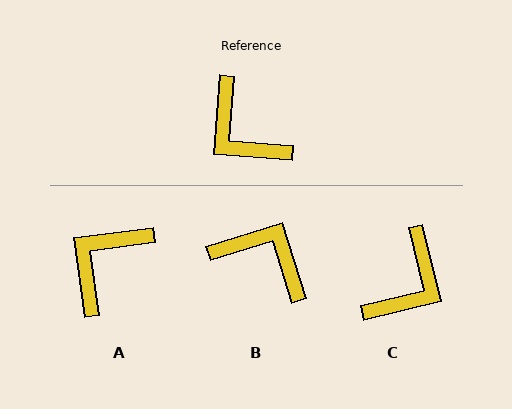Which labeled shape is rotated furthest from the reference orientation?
B, about 158 degrees away.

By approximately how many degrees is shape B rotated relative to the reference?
Approximately 158 degrees clockwise.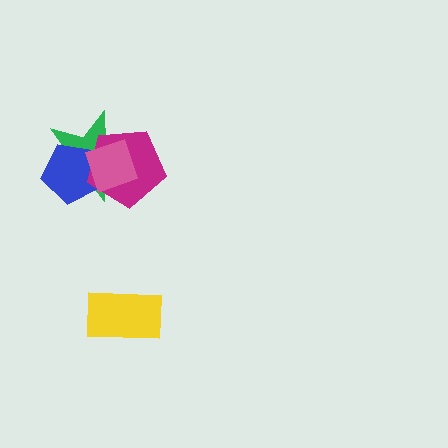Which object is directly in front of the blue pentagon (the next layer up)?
The magenta pentagon is directly in front of the blue pentagon.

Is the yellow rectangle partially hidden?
No, no other shape covers it.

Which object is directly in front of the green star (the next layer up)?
The blue pentagon is directly in front of the green star.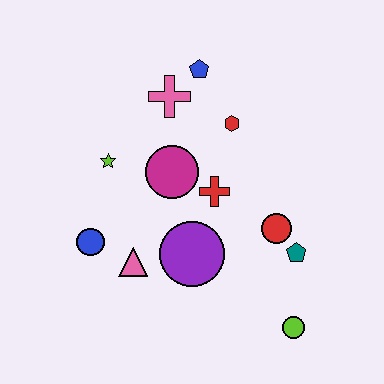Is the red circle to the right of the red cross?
Yes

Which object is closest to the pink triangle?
The blue circle is closest to the pink triangle.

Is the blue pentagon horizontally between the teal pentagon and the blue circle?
Yes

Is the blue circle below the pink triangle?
No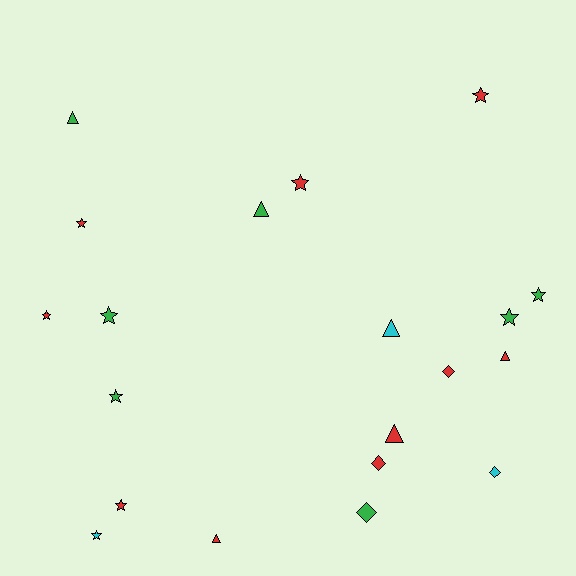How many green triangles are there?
There are 2 green triangles.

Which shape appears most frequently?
Star, with 10 objects.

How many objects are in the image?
There are 20 objects.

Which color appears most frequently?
Red, with 10 objects.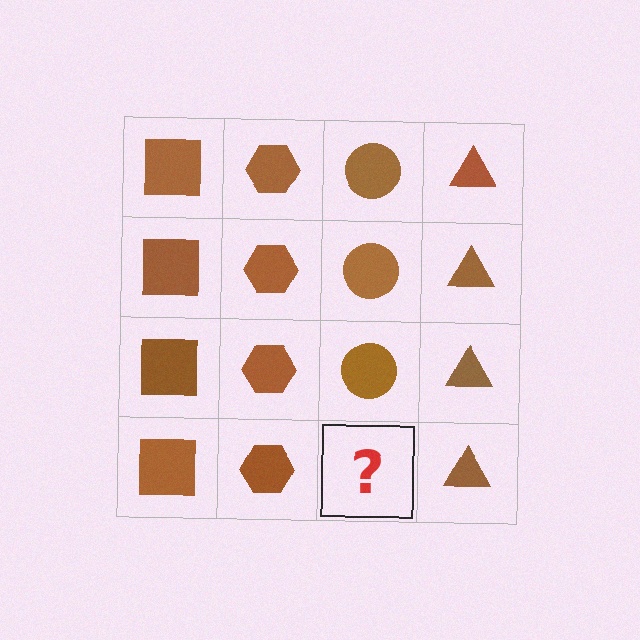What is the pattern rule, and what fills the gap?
The rule is that each column has a consistent shape. The gap should be filled with a brown circle.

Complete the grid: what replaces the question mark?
The question mark should be replaced with a brown circle.